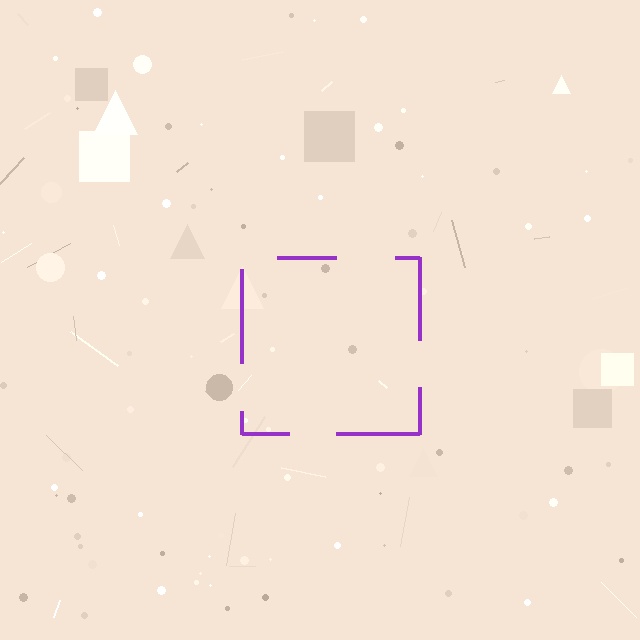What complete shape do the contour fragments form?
The contour fragments form a square.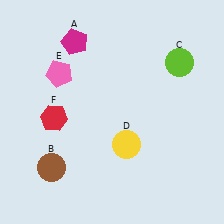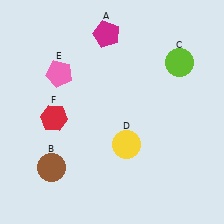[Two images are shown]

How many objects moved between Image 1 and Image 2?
1 object moved between the two images.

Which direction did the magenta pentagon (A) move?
The magenta pentagon (A) moved right.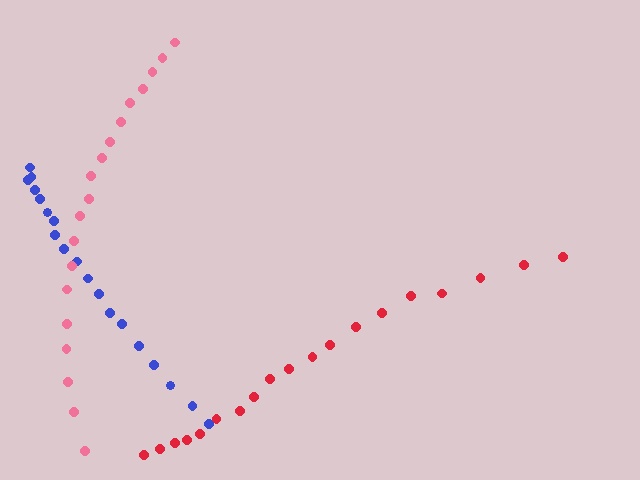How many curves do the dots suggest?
There are 3 distinct paths.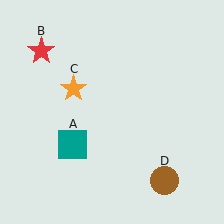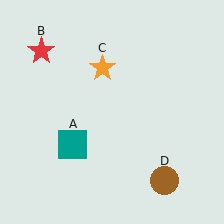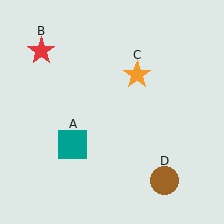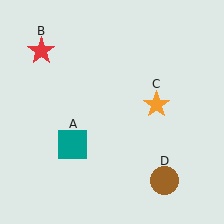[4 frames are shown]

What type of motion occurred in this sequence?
The orange star (object C) rotated clockwise around the center of the scene.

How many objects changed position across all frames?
1 object changed position: orange star (object C).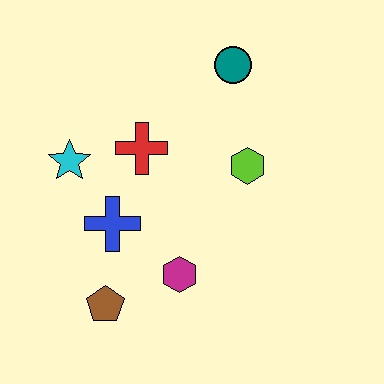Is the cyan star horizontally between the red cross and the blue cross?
No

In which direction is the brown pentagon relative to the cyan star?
The brown pentagon is below the cyan star.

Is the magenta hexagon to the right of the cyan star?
Yes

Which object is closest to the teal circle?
The lime hexagon is closest to the teal circle.